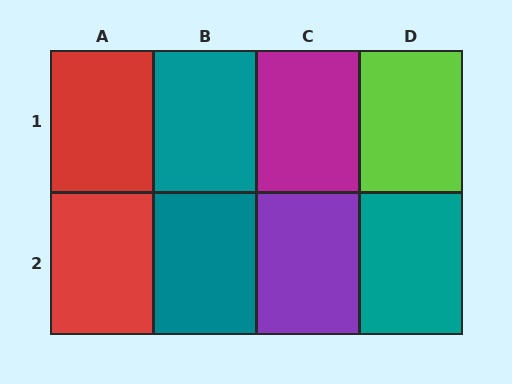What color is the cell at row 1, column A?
Red.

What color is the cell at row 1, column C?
Magenta.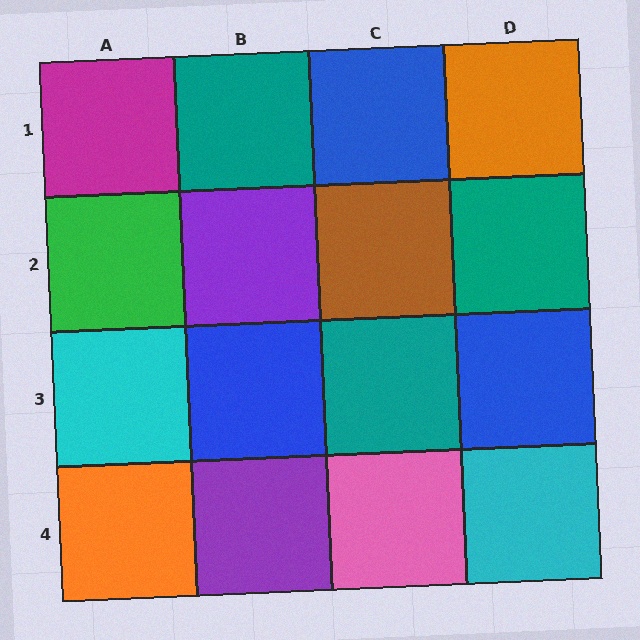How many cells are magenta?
1 cell is magenta.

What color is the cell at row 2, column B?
Purple.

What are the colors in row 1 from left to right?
Magenta, teal, blue, orange.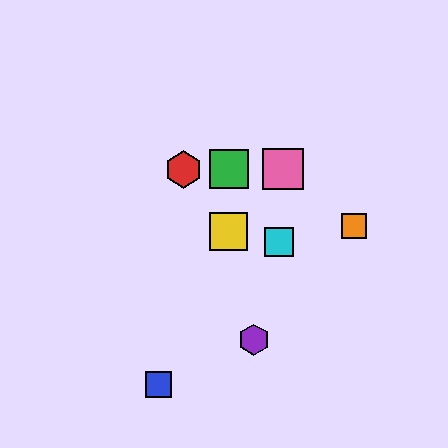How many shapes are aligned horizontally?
3 shapes (the red hexagon, the green square, the pink square) are aligned horizontally.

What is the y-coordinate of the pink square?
The pink square is at y≈169.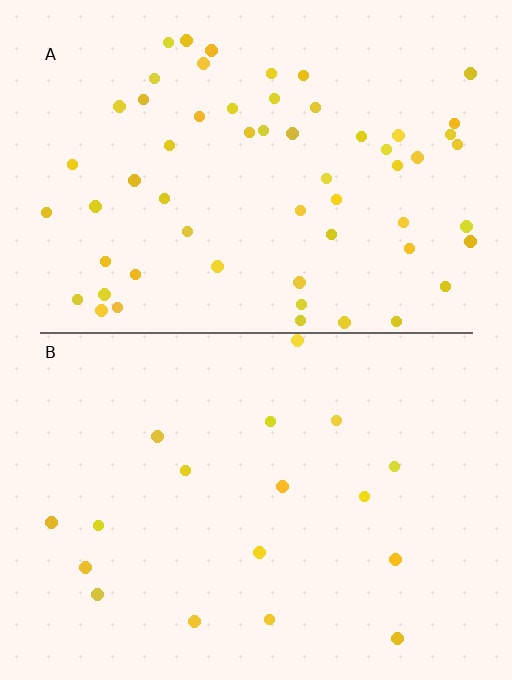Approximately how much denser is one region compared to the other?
Approximately 3.3× — region A over region B.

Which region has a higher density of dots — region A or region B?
A (the top).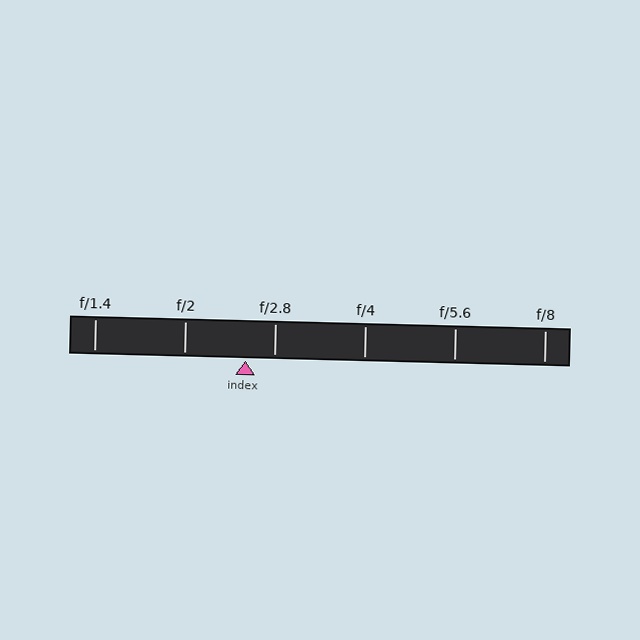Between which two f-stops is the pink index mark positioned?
The index mark is between f/2 and f/2.8.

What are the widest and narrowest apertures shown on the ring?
The widest aperture shown is f/1.4 and the narrowest is f/8.